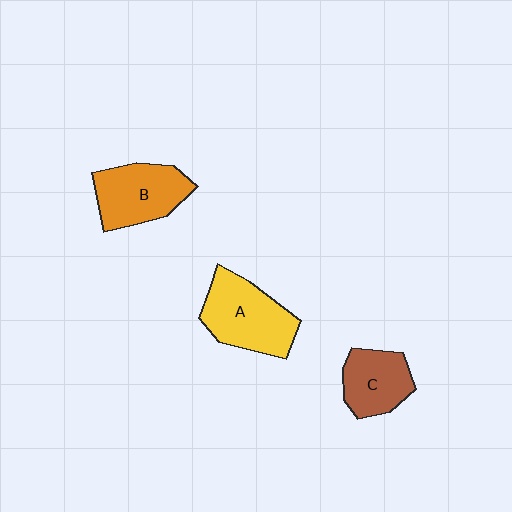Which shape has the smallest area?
Shape C (brown).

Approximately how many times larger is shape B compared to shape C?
Approximately 1.3 times.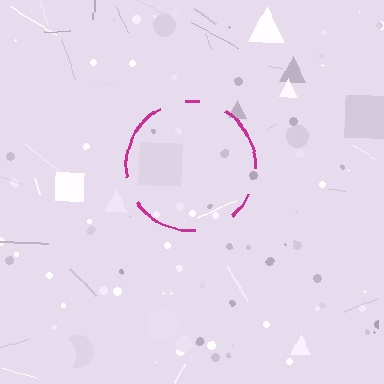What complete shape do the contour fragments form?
The contour fragments form a circle.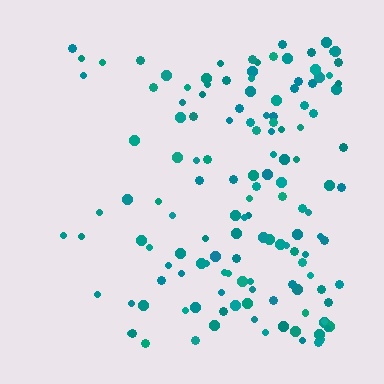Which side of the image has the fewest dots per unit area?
The left.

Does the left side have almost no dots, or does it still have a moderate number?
Still a moderate number, just noticeably fewer than the right.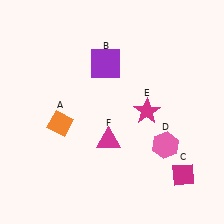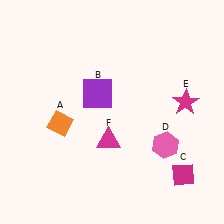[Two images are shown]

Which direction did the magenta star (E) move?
The magenta star (E) moved right.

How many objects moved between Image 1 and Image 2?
2 objects moved between the two images.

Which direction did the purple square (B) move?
The purple square (B) moved down.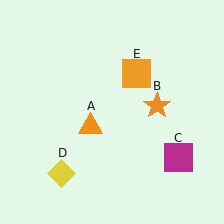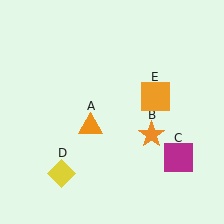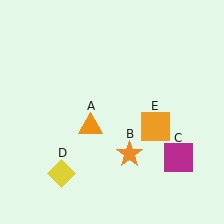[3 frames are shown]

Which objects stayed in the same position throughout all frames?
Orange triangle (object A) and magenta square (object C) and yellow diamond (object D) remained stationary.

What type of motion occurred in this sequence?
The orange star (object B), orange square (object E) rotated clockwise around the center of the scene.